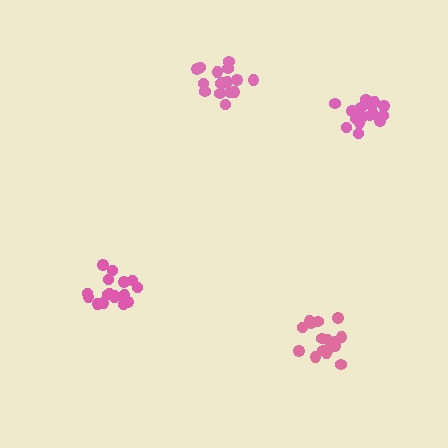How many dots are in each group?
Group 1: 16 dots, Group 2: 18 dots, Group 3: 16 dots, Group 4: 19 dots (69 total).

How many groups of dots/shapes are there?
There are 4 groups.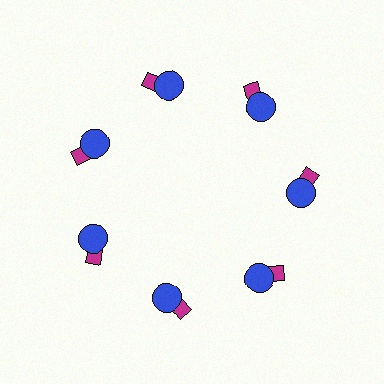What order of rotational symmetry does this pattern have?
This pattern has 7-fold rotational symmetry.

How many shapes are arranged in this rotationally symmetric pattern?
There are 14 shapes, arranged in 7 groups of 2.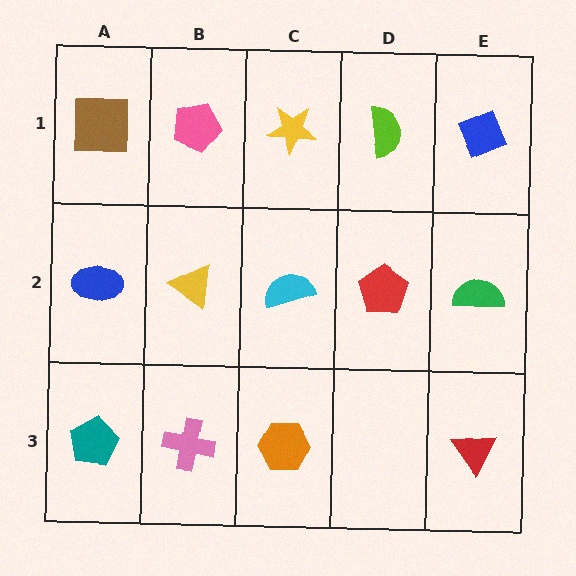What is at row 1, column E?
A blue diamond.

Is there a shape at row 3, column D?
No, that cell is empty.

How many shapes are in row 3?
4 shapes.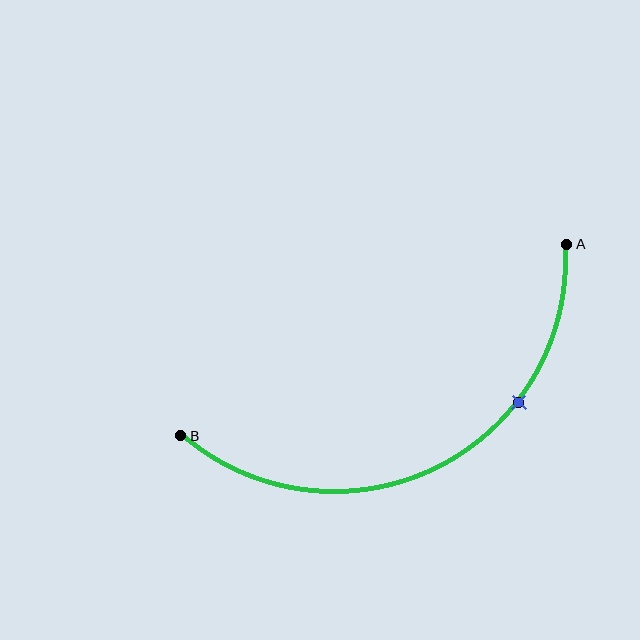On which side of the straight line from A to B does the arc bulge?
The arc bulges below the straight line connecting A and B.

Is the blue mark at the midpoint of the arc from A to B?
No. The blue mark lies on the arc but is closer to endpoint A. The arc midpoint would be at the point on the curve equidistant along the arc from both A and B.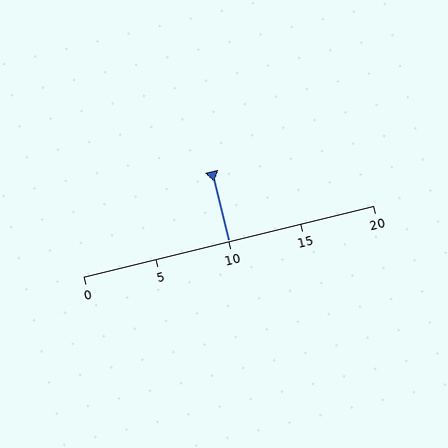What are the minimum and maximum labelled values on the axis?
The axis runs from 0 to 20.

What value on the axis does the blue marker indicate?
The marker indicates approximately 10.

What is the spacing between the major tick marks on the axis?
The major ticks are spaced 5 apart.